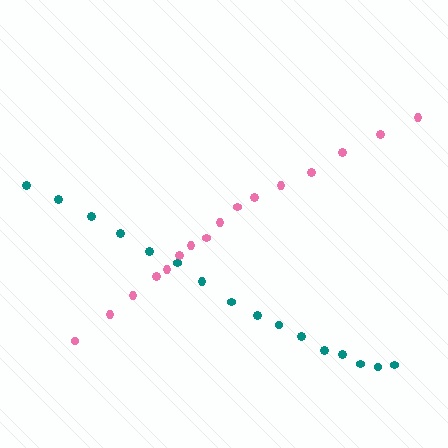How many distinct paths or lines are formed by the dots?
There are 2 distinct paths.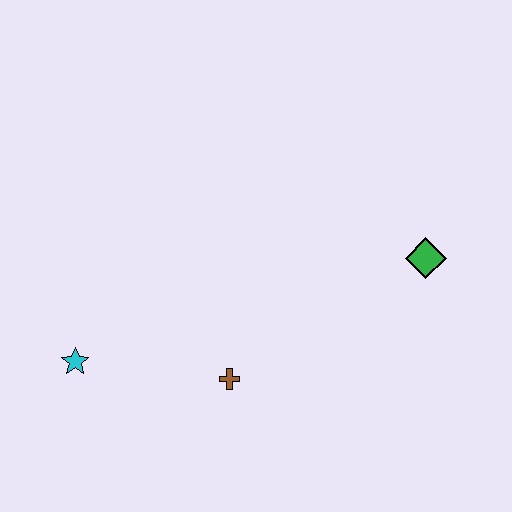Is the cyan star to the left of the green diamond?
Yes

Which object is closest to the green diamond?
The brown cross is closest to the green diamond.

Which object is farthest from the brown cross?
The green diamond is farthest from the brown cross.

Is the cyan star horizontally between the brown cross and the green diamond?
No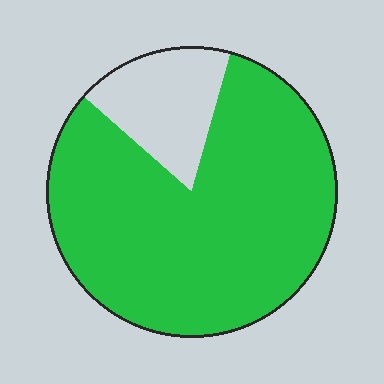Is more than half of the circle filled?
Yes.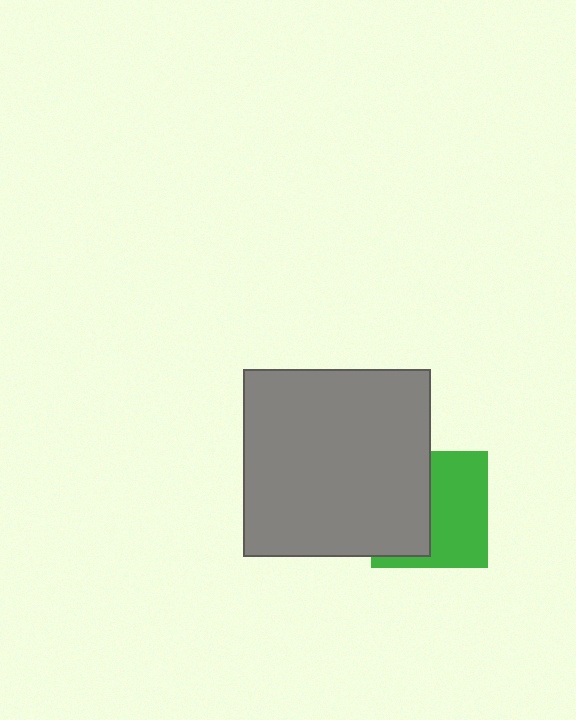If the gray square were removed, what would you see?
You would see the complete green square.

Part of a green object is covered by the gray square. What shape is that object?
It is a square.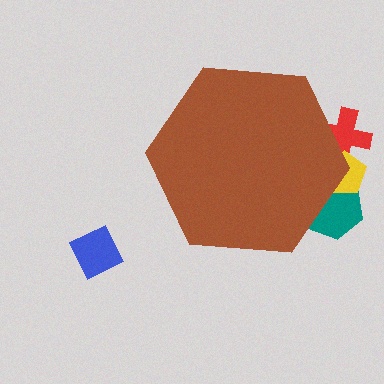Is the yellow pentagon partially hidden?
Yes, the yellow pentagon is partially hidden behind the brown hexagon.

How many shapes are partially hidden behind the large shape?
3 shapes are partially hidden.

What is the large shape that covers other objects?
A brown hexagon.